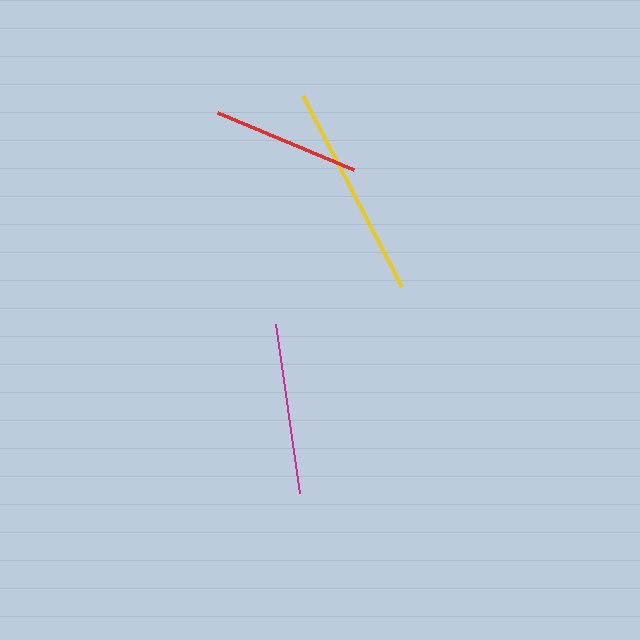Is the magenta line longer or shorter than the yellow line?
The yellow line is longer than the magenta line.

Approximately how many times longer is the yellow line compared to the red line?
The yellow line is approximately 1.4 times the length of the red line.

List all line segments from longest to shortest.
From longest to shortest: yellow, magenta, red.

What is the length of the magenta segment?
The magenta segment is approximately 171 pixels long.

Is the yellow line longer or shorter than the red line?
The yellow line is longer than the red line.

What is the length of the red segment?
The red segment is approximately 148 pixels long.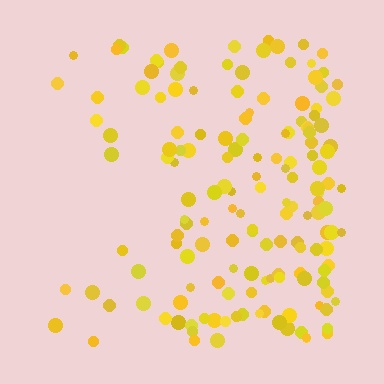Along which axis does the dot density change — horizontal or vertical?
Horizontal.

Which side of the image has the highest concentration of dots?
The right.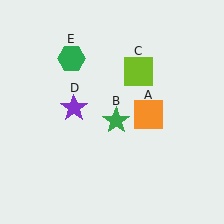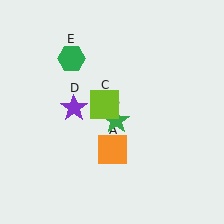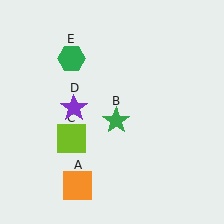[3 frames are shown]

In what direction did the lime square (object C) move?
The lime square (object C) moved down and to the left.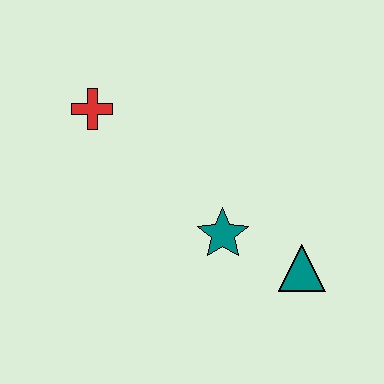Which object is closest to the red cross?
The teal star is closest to the red cross.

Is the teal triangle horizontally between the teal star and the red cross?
No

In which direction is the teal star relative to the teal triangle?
The teal star is to the left of the teal triangle.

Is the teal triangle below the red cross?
Yes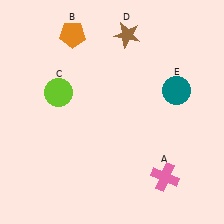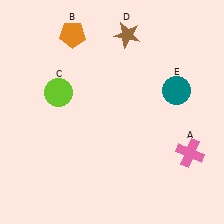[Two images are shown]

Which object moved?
The pink cross (A) moved right.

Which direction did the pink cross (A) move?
The pink cross (A) moved right.